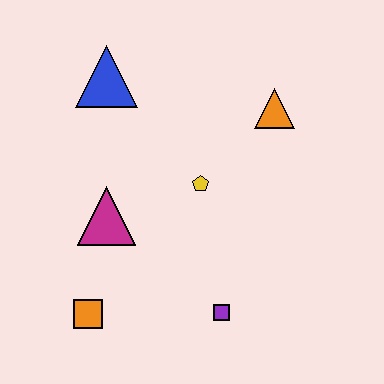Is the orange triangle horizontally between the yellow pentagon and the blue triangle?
No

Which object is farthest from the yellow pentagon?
The orange square is farthest from the yellow pentagon.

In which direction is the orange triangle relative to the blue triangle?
The orange triangle is to the right of the blue triangle.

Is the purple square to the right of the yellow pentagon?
Yes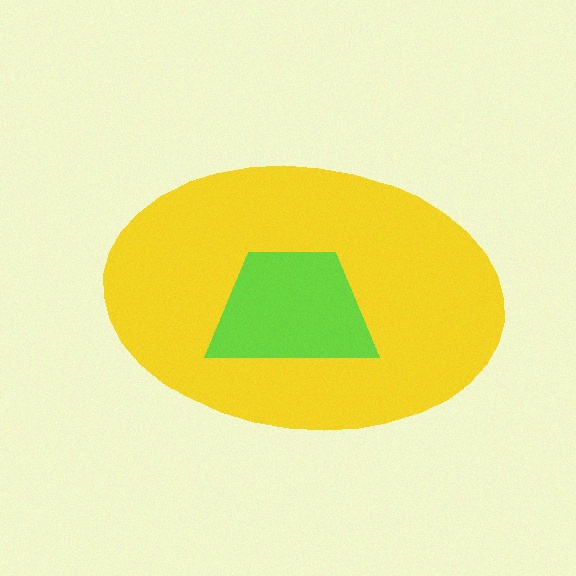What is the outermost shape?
The yellow ellipse.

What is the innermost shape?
The lime trapezoid.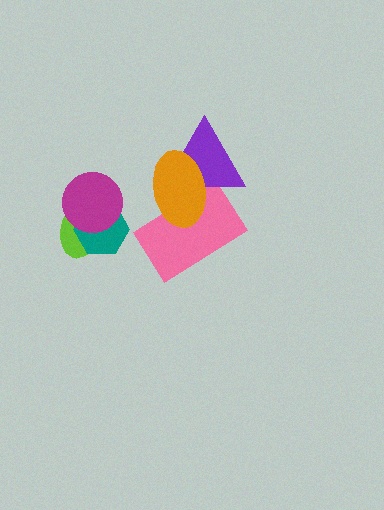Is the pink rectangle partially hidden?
Yes, it is partially covered by another shape.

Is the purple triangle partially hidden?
Yes, it is partially covered by another shape.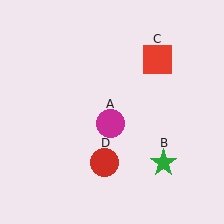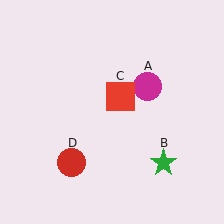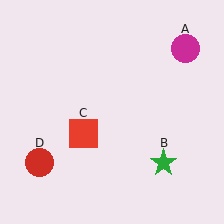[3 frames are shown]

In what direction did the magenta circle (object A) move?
The magenta circle (object A) moved up and to the right.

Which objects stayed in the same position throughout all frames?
Green star (object B) remained stationary.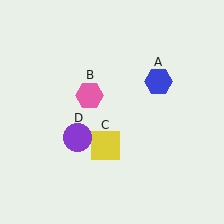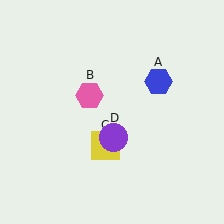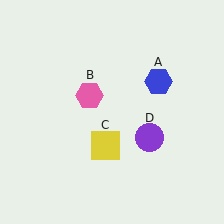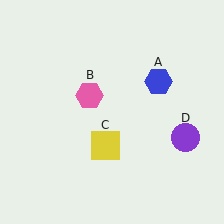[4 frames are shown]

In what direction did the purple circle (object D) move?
The purple circle (object D) moved right.